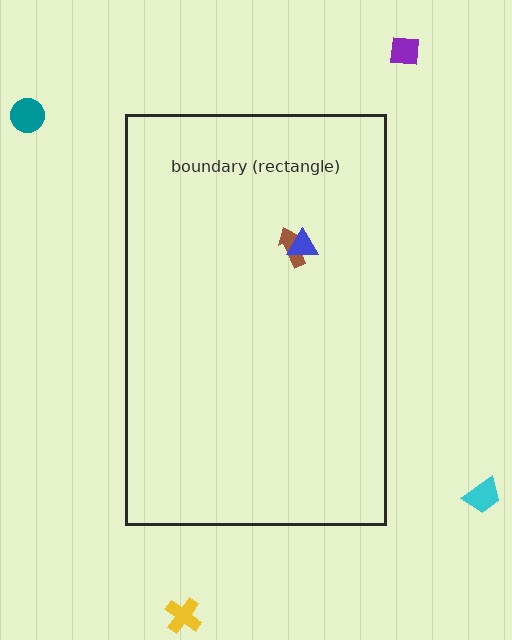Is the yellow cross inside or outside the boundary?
Outside.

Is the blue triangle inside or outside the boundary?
Inside.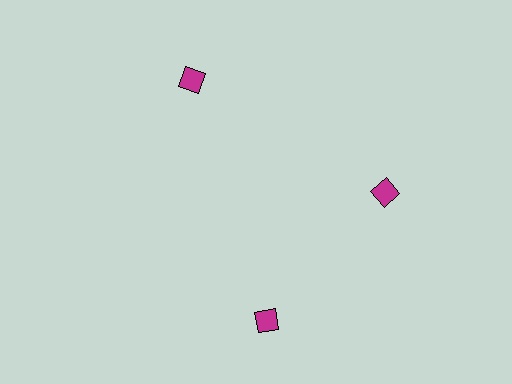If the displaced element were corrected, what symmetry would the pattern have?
It would have 3-fold rotational symmetry — the pattern would map onto itself every 120 degrees.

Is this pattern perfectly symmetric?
No. The 3 magenta diamonds are arranged in a ring, but one element near the 7 o'clock position is rotated out of alignment along the ring, breaking the 3-fold rotational symmetry.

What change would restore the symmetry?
The symmetry would be restored by rotating it back into even spacing with its neighbors so that all 3 diamonds sit at equal angles and equal distance from the center.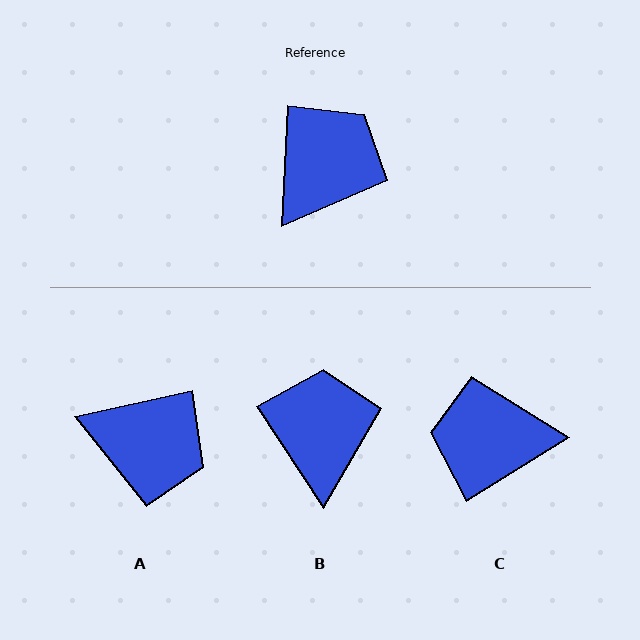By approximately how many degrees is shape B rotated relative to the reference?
Approximately 36 degrees counter-clockwise.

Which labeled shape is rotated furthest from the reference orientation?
C, about 124 degrees away.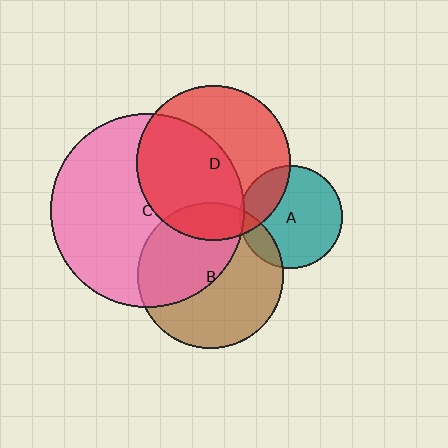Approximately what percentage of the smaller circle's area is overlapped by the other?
Approximately 5%.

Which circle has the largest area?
Circle C (pink).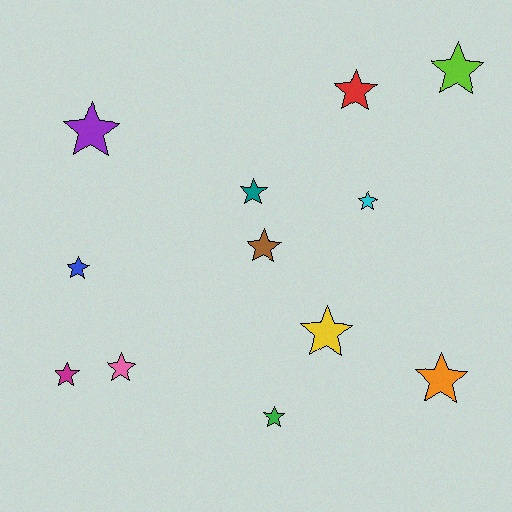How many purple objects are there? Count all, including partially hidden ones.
There is 1 purple object.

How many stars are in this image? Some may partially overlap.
There are 12 stars.